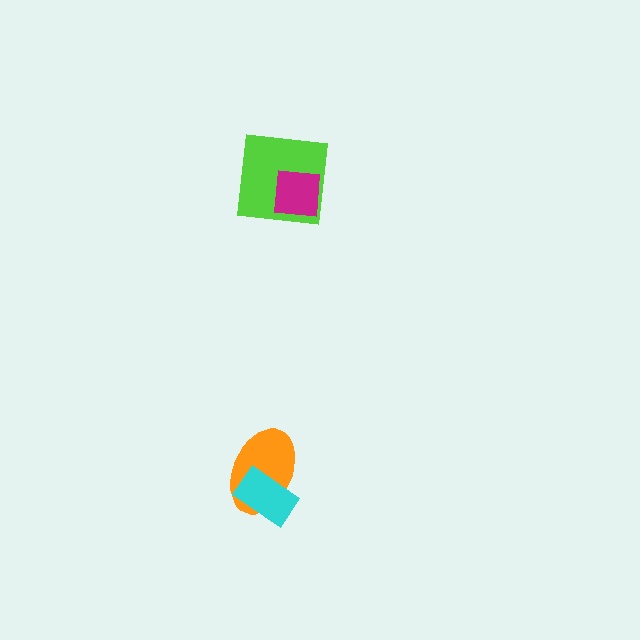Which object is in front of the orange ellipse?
The cyan rectangle is in front of the orange ellipse.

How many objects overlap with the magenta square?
1 object overlaps with the magenta square.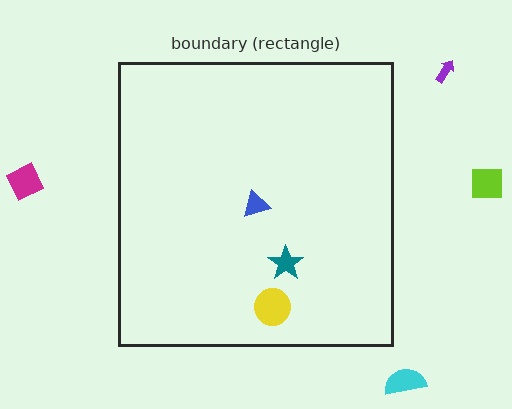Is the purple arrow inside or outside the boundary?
Outside.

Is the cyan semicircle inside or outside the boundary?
Outside.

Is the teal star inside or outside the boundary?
Inside.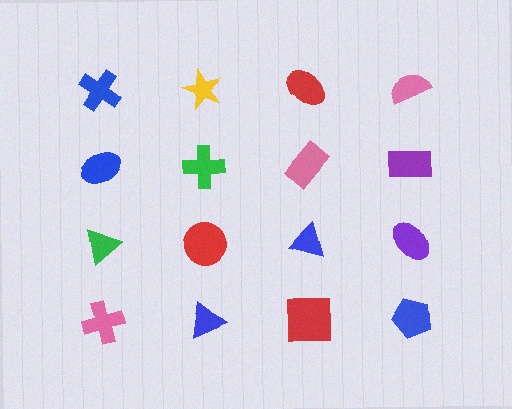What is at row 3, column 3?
A blue triangle.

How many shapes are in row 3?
4 shapes.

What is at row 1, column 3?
A red ellipse.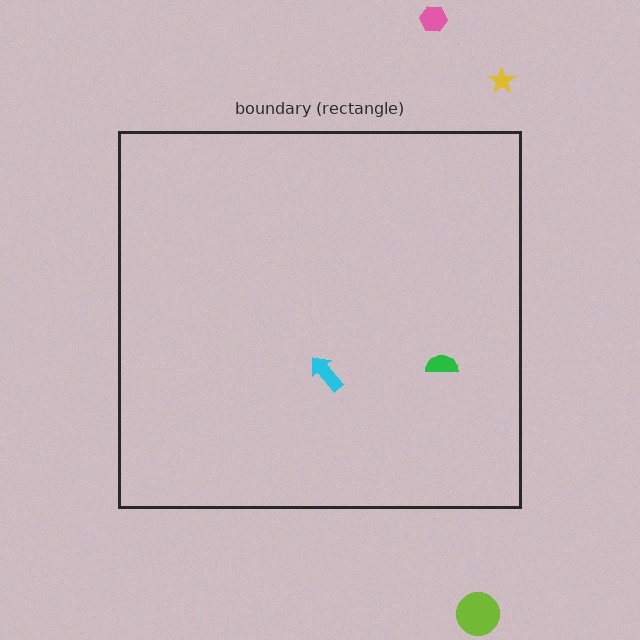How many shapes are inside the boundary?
2 inside, 3 outside.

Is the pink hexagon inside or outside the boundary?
Outside.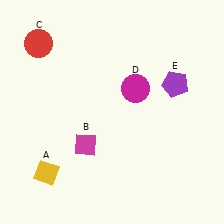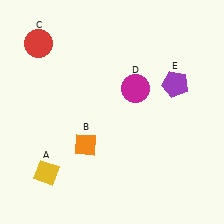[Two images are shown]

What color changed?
The diamond (B) changed from magenta in Image 1 to orange in Image 2.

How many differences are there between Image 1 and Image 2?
There is 1 difference between the two images.